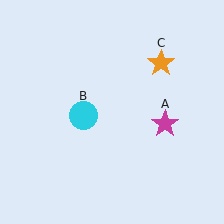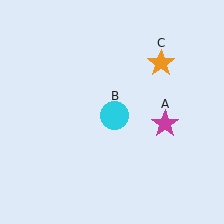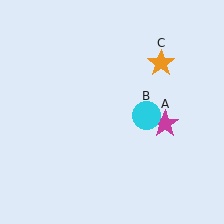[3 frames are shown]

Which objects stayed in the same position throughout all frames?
Magenta star (object A) and orange star (object C) remained stationary.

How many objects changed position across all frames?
1 object changed position: cyan circle (object B).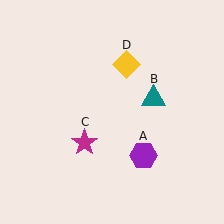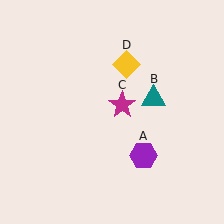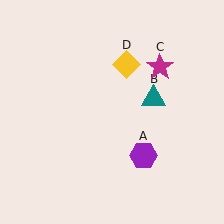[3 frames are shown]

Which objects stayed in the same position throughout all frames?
Purple hexagon (object A) and teal triangle (object B) and yellow diamond (object D) remained stationary.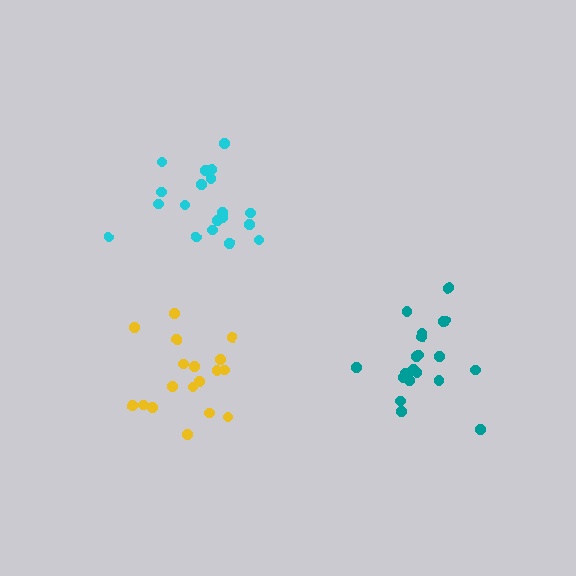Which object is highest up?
The cyan cluster is topmost.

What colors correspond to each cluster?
The clusters are colored: teal, yellow, cyan.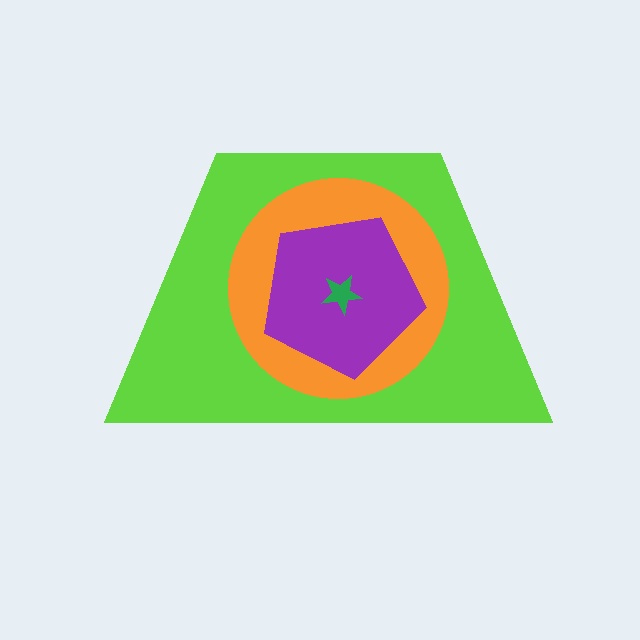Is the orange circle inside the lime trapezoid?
Yes.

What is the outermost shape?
The lime trapezoid.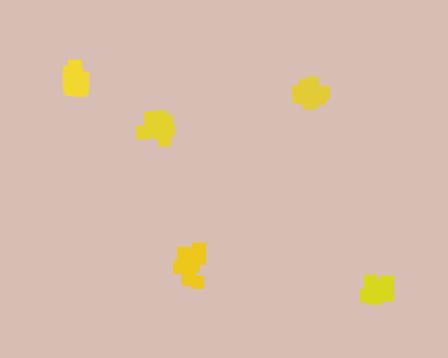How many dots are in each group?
Group 1: 10 dots, Group 2: 13 dots, Group 3: 12 dots, Group 4: 16 dots, Group 5: 13 dots (64 total).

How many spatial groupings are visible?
There are 5 spatial groupings.